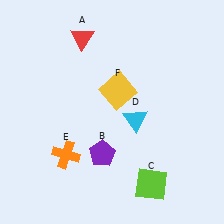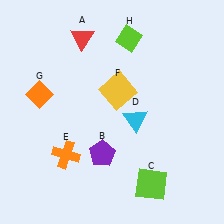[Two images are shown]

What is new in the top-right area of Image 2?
A lime diamond (H) was added in the top-right area of Image 2.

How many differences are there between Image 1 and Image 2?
There are 2 differences between the two images.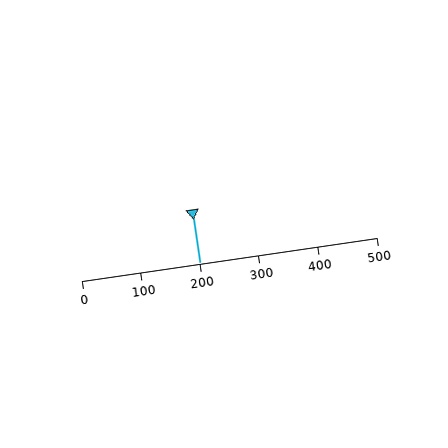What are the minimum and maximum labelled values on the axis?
The axis runs from 0 to 500.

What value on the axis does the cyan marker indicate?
The marker indicates approximately 200.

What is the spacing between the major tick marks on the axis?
The major ticks are spaced 100 apart.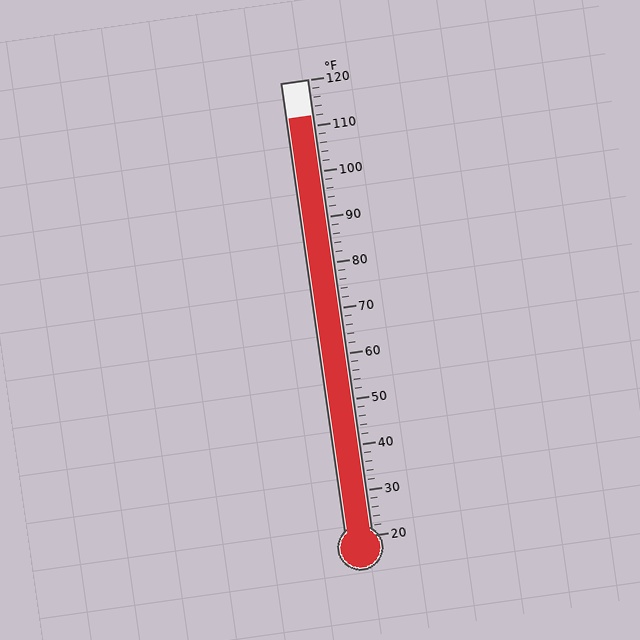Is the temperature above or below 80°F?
The temperature is above 80°F.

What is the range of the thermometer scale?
The thermometer scale ranges from 20°F to 120°F.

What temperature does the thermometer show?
The thermometer shows approximately 112°F.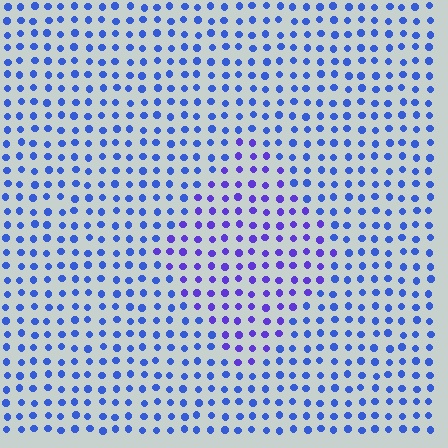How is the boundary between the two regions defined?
The boundary is defined purely by a slight shift in hue (about 30 degrees). Spacing, size, and orientation are identical on both sides.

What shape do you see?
I see a diamond.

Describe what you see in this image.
The image is filled with small blue elements in a uniform arrangement. A diamond-shaped region is visible where the elements are tinted to a slightly different hue, forming a subtle color boundary.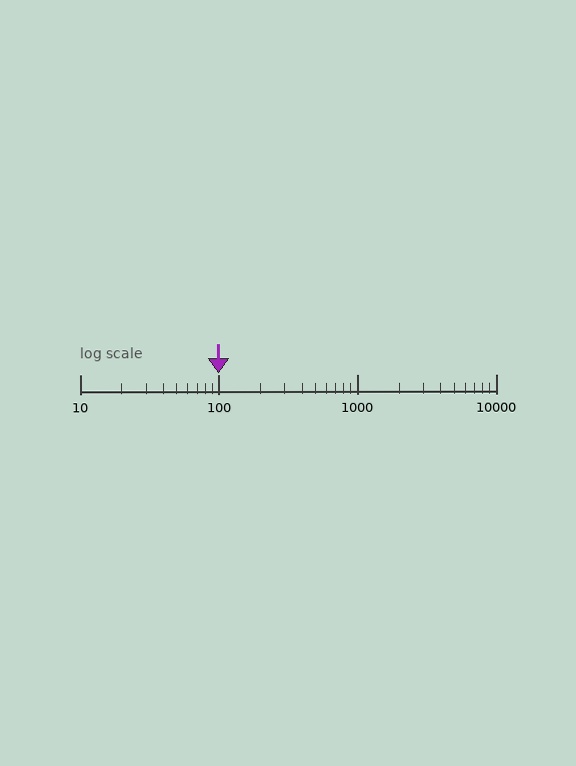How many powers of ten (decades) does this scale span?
The scale spans 3 decades, from 10 to 10000.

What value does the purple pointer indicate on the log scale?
The pointer indicates approximately 100.